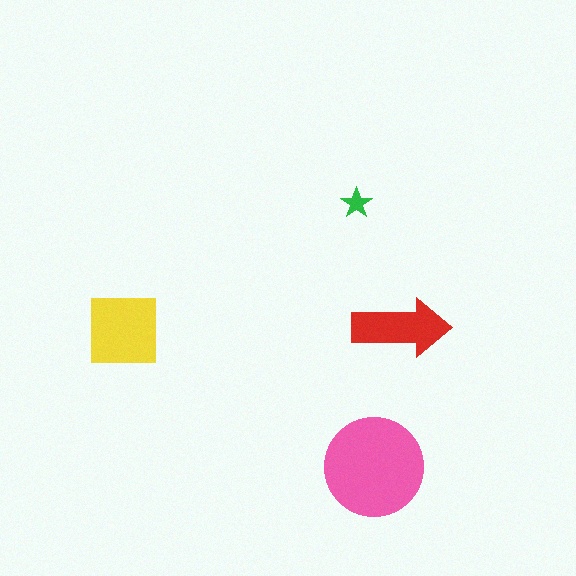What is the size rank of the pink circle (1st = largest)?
1st.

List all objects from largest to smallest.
The pink circle, the yellow square, the red arrow, the green star.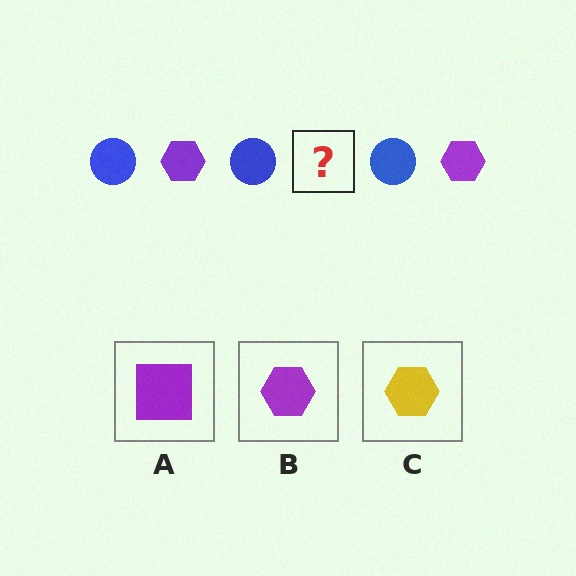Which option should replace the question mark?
Option B.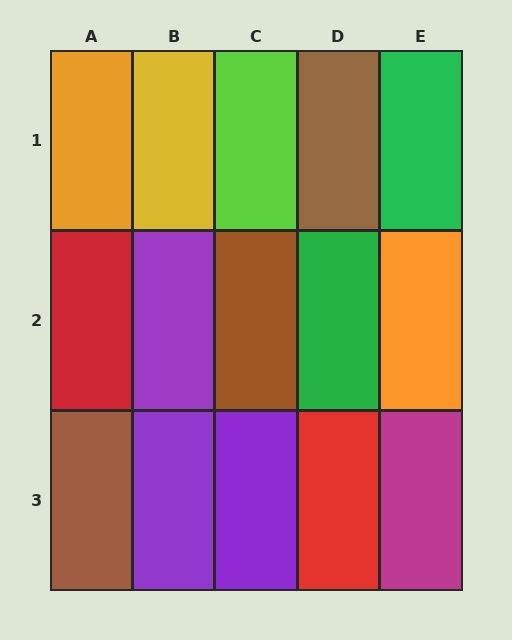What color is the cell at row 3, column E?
Magenta.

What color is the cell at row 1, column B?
Yellow.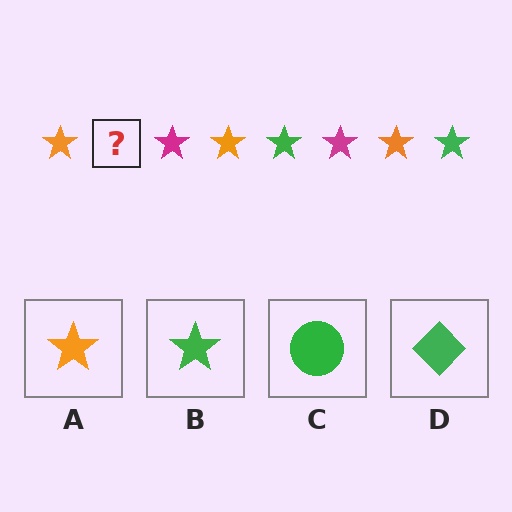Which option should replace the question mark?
Option B.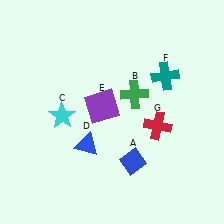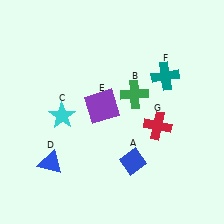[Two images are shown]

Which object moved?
The blue triangle (D) moved left.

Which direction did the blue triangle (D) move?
The blue triangle (D) moved left.